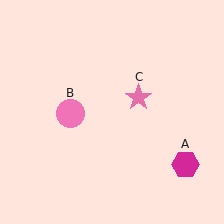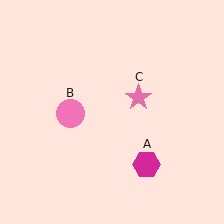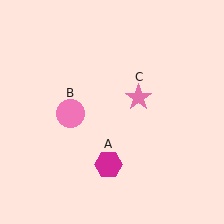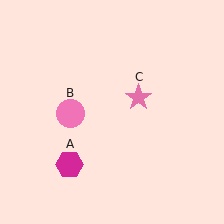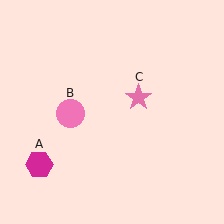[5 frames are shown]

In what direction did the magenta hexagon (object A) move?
The magenta hexagon (object A) moved left.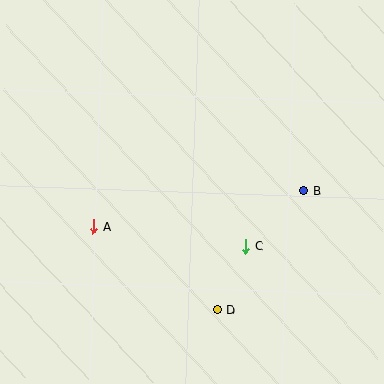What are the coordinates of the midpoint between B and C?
The midpoint between B and C is at (275, 218).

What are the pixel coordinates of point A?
Point A is at (93, 226).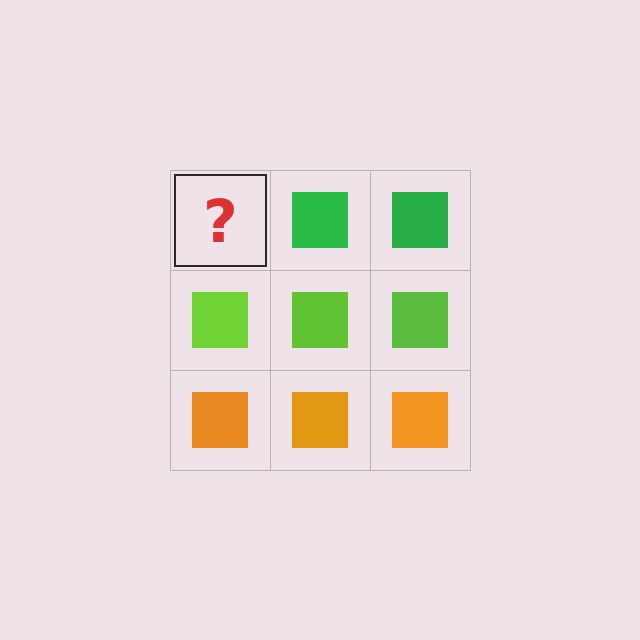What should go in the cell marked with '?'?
The missing cell should contain a green square.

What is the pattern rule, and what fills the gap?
The rule is that each row has a consistent color. The gap should be filled with a green square.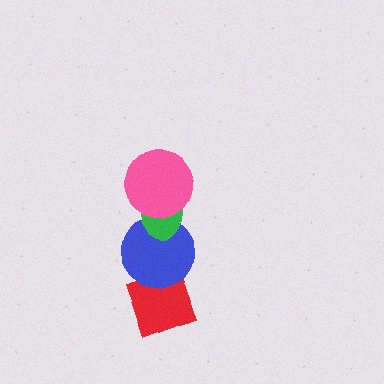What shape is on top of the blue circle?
The green ellipse is on top of the blue circle.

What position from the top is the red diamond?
The red diamond is 4th from the top.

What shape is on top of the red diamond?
The blue circle is on top of the red diamond.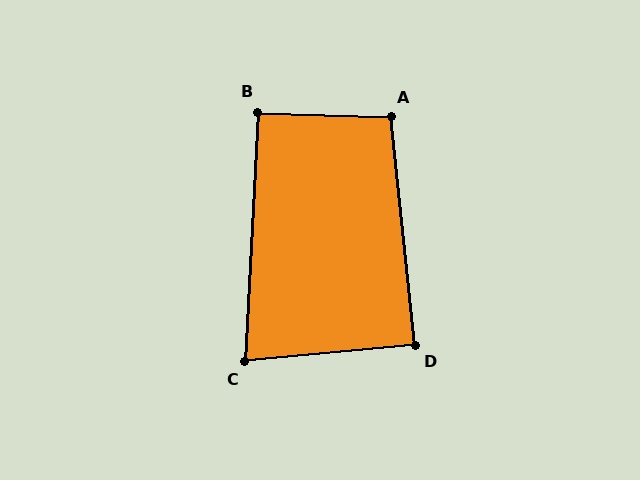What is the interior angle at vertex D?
Approximately 89 degrees (approximately right).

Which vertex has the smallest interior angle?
C, at approximately 82 degrees.